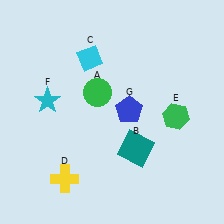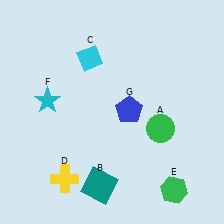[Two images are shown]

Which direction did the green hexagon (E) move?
The green hexagon (E) moved down.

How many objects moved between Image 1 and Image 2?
3 objects moved between the two images.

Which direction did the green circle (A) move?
The green circle (A) moved right.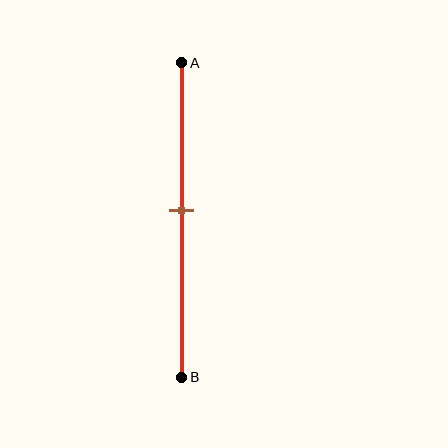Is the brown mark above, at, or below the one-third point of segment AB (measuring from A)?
The brown mark is below the one-third point of segment AB.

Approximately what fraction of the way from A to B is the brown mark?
The brown mark is approximately 45% of the way from A to B.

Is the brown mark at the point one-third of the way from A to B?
No, the mark is at about 45% from A, not at the 33% one-third point.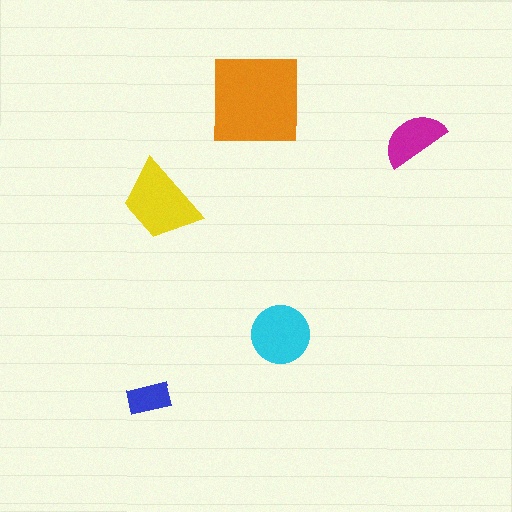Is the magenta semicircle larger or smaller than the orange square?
Smaller.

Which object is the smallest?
The blue rectangle.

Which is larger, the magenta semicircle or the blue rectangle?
The magenta semicircle.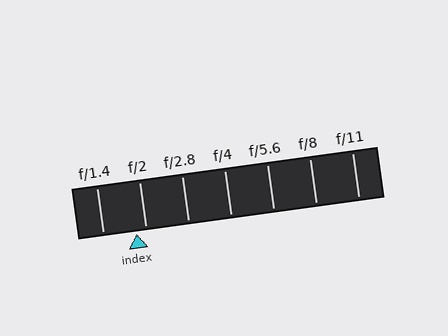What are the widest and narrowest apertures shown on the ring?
The widest aperture shown is f/1.4 and the narrowest is f/11.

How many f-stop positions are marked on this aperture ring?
There are 7 f-stop positions marked.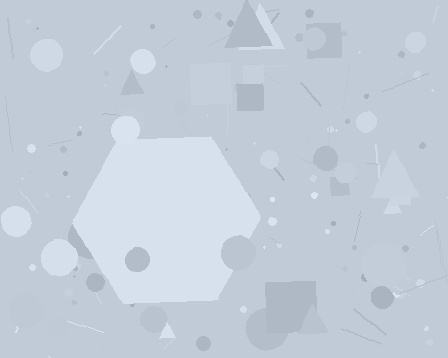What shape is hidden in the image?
A hexagon is hidden in the image.